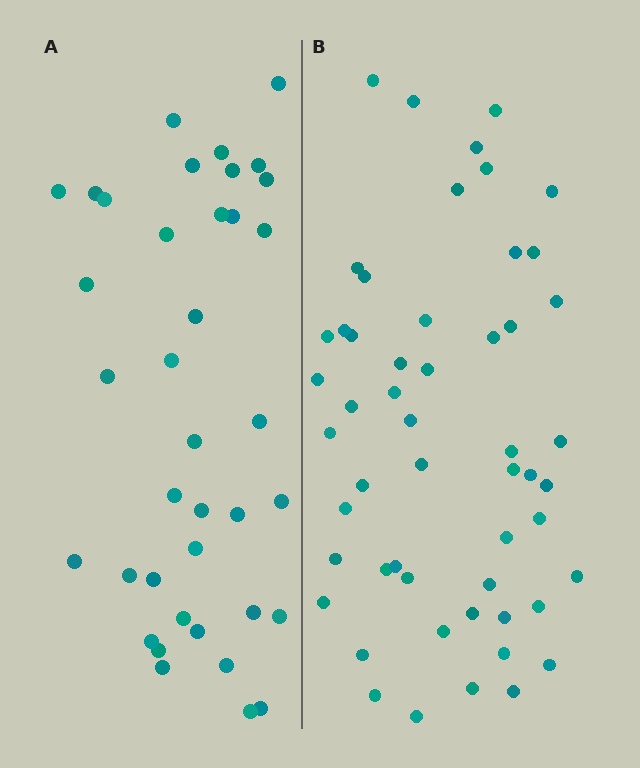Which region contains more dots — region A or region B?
Region B (the right region) has more dots.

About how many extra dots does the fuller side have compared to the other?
Region B has approximately 15 more dots than region A.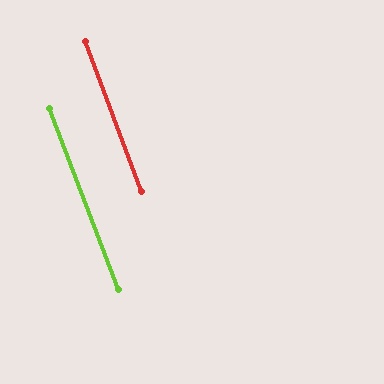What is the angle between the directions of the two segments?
Approximately 0 degrees.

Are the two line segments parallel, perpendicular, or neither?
Parallel — their directions differ by only 0.0°.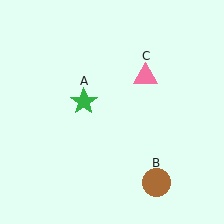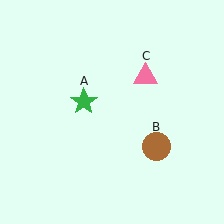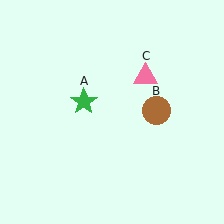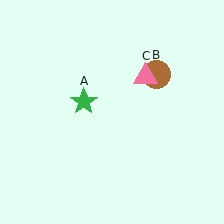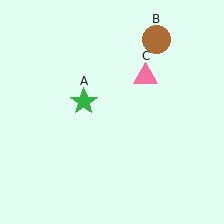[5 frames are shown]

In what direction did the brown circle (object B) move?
The brown circle (object B) moved up.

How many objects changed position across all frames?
1 object changed position: brown circle (object B).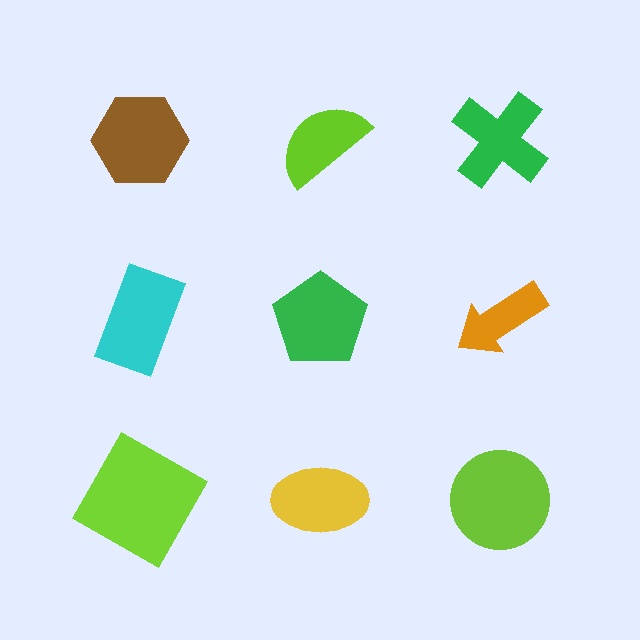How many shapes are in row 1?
3 shapes.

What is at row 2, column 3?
An orange arrow.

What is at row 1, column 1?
A brown hexagon.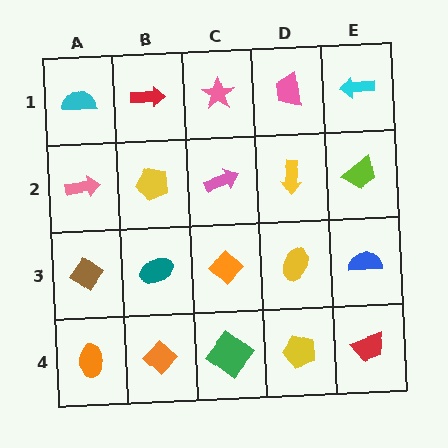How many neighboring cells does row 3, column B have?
4.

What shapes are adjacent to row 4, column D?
A yellow ellipse (row 3, column D), a green diamond (row 4, column C), a red trapezoid (row 4, column E).